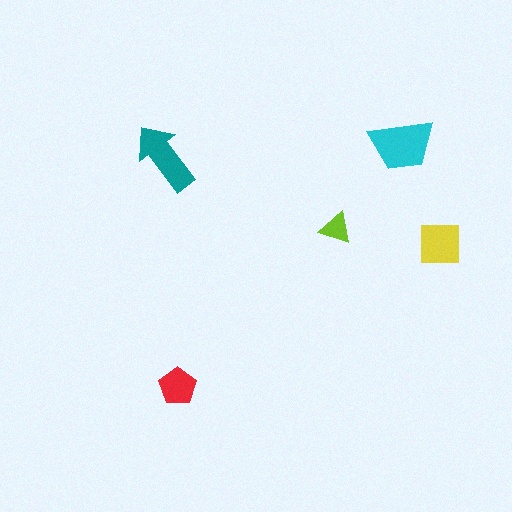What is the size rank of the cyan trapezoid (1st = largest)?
1st.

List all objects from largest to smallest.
The cyan trapezoid, the teal arrow, the yellow square, the red pentagon, the lime triangle.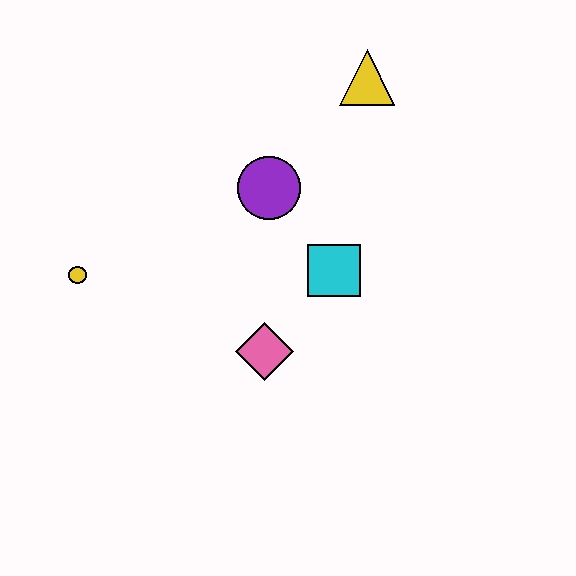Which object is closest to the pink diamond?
The cyan square is closest to the pink diamond.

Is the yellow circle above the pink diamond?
Yes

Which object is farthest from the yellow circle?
The yellow triangle is farthest from the yellow circle.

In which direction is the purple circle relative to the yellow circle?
The purple circle is to the right of the yellow circle.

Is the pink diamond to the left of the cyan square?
Yes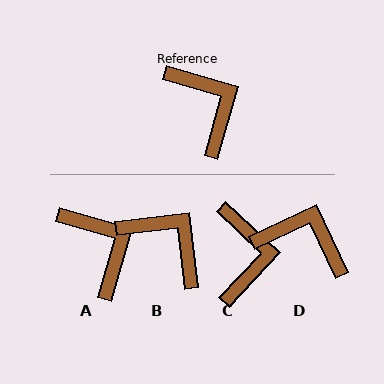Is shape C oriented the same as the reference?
No, it is off by about 27 degrees.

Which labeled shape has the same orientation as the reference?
A.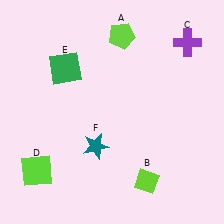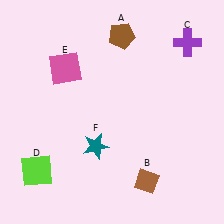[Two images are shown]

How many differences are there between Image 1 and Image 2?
There are 3 differences between the two images.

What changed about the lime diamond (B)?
In Image 1, B is lime. In Image 2, it changed to brown.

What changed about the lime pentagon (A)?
In Image 1, A is lime. In Image 2, it changed to brown.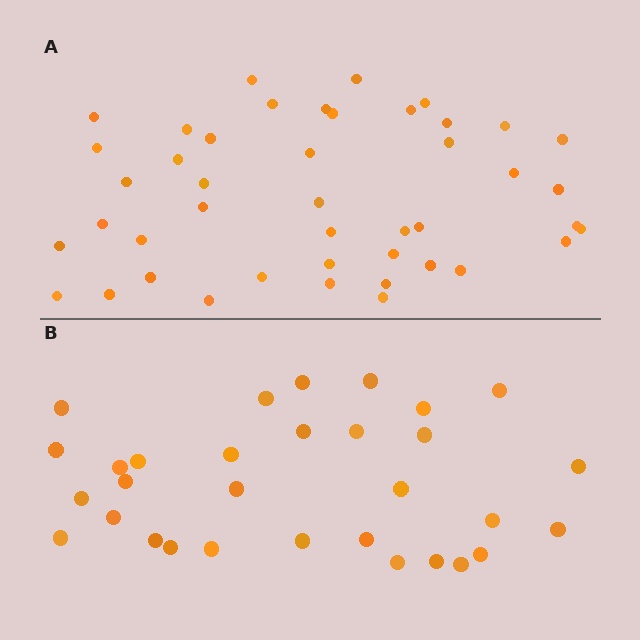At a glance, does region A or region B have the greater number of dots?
Region A (the top region) has more dots.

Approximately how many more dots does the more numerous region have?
Region A has approximately 15 more dots than region B.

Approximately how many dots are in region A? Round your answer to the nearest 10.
About 40 dots. (The exact count is 44, which rounds to 40.)